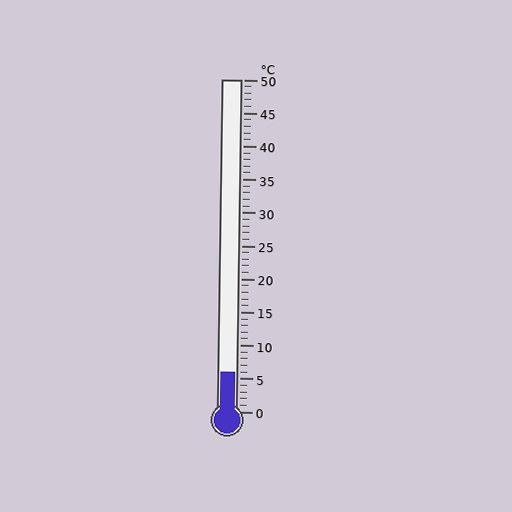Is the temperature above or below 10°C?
The temperature is below 10°C.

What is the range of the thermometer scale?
The thermometer scale ranges from 0°C to 50°C.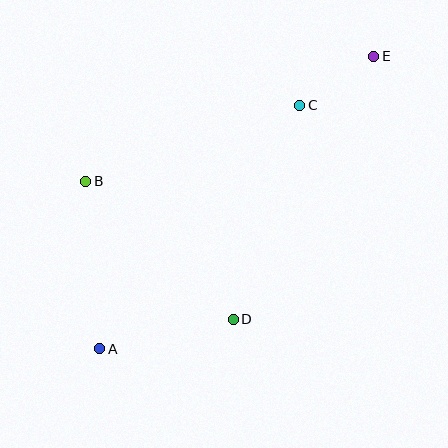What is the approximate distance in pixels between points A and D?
The distance between A and D is approximately 137 pixels.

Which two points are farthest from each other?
Points A and E are farthest from each other.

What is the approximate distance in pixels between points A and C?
The distance between A and C is approximately 315 pixels.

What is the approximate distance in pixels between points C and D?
The distance between C and D is approximately 224 pixels.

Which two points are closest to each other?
Points C and E are closest to each other.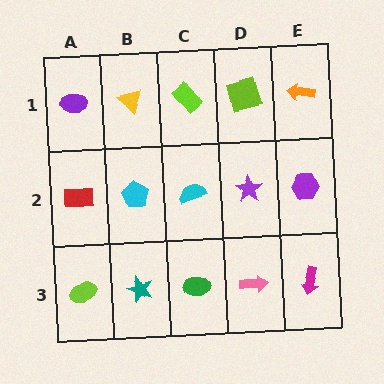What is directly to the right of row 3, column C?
A pink arrow.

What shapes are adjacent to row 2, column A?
A purple ellipse (row 1, column A), a lime ellipse (row 3, column A), a cyan pentagon (row 2, column B).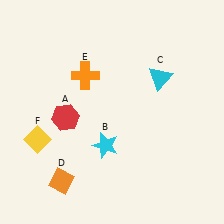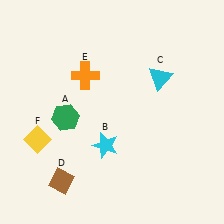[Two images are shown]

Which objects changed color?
A changed from red to green. D changed from orange to brown.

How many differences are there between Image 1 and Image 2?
There are 2 differences between the two images.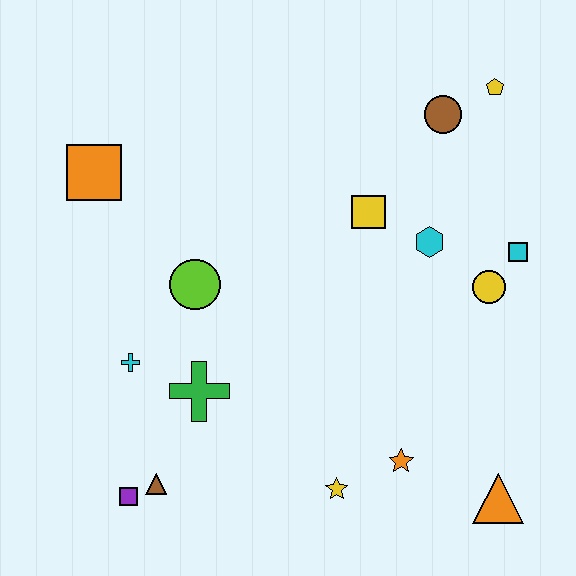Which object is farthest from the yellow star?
The yellow pentagon is farthest from the yellow star.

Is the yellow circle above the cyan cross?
Yes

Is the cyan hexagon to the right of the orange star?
Yes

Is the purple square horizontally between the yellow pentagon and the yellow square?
No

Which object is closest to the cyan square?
The yellow circle is closest to the cyan square.